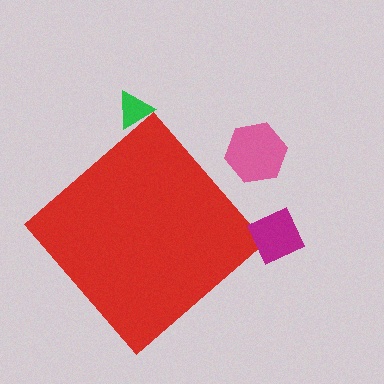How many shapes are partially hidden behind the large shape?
0 shapes are partially hidden.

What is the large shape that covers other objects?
A red diamond.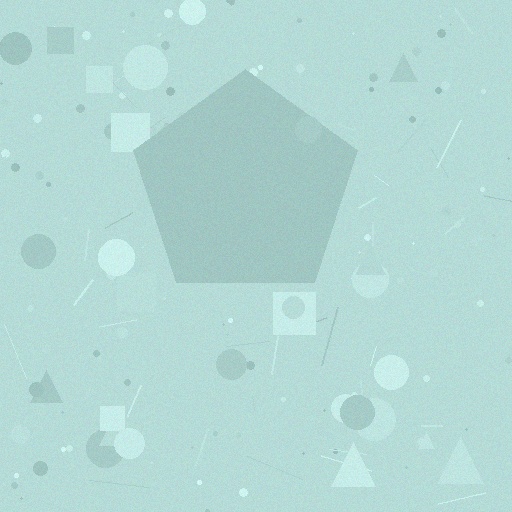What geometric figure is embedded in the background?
A pentagon is embedded in the background.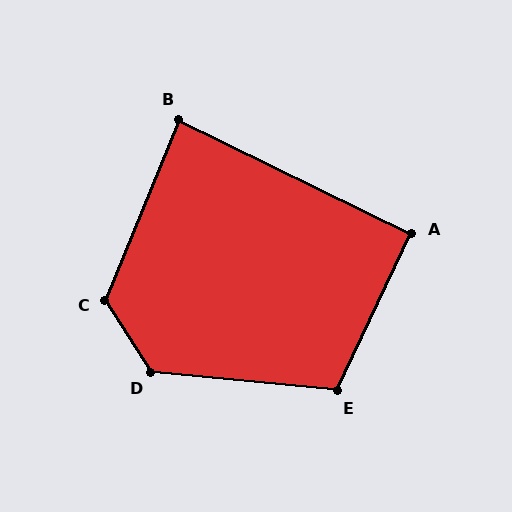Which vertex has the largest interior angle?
D, at approximately 128 degrees.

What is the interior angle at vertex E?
Approximately 110 degrees (obtuse).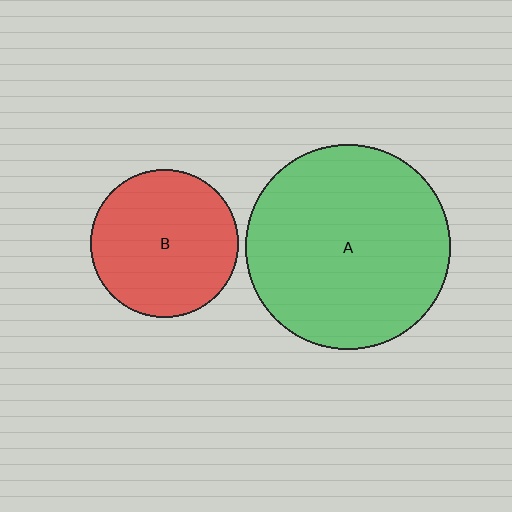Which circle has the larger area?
Circle A (green).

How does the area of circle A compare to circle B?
Approximately 1.9 times.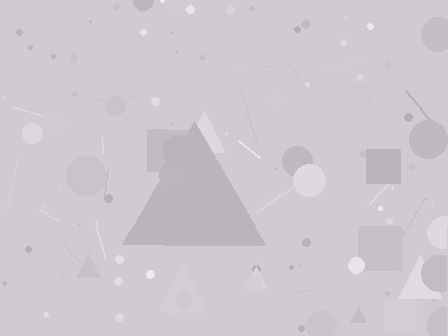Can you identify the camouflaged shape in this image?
The camouflaged shape is a triangle.